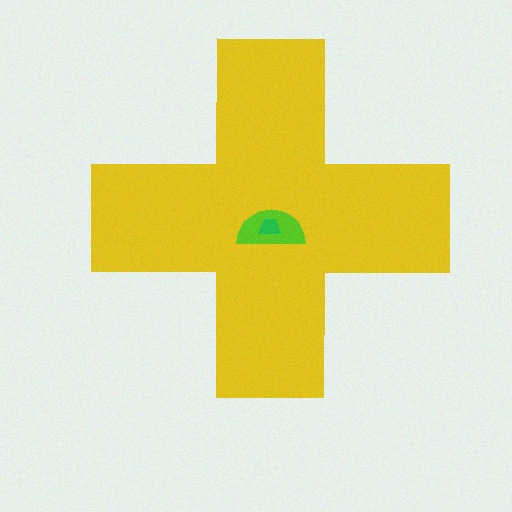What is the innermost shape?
The green trapezoid.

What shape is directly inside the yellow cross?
The lime semicircle.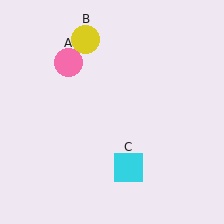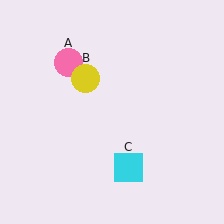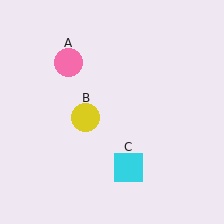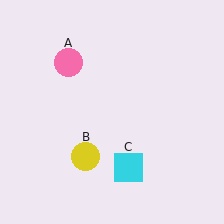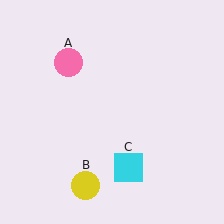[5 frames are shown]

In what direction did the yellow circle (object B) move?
The yellow circle (object B) moved down.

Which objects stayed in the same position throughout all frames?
Pink circle (object A) and cyan square (object C) remained stationary.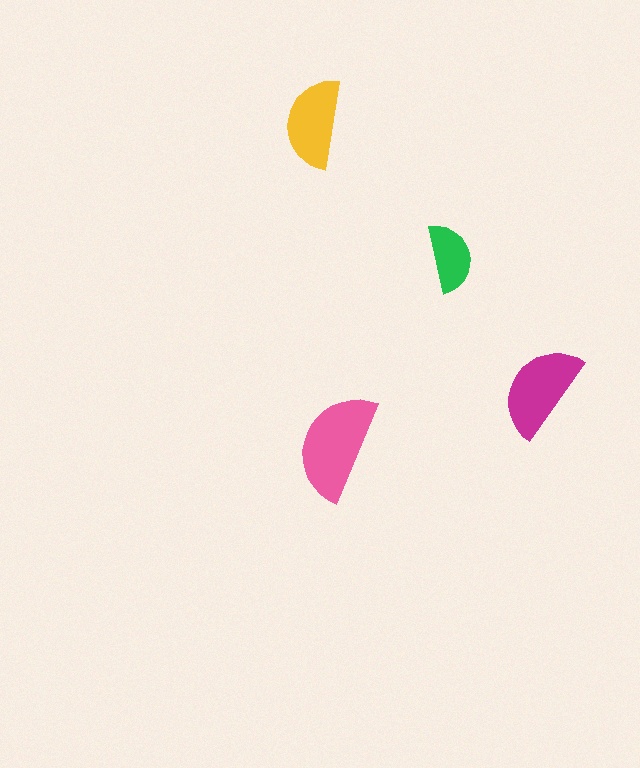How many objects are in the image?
There are 4 objects in the image.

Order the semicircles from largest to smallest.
the pink one, the magenta one, the yellow one, the green one.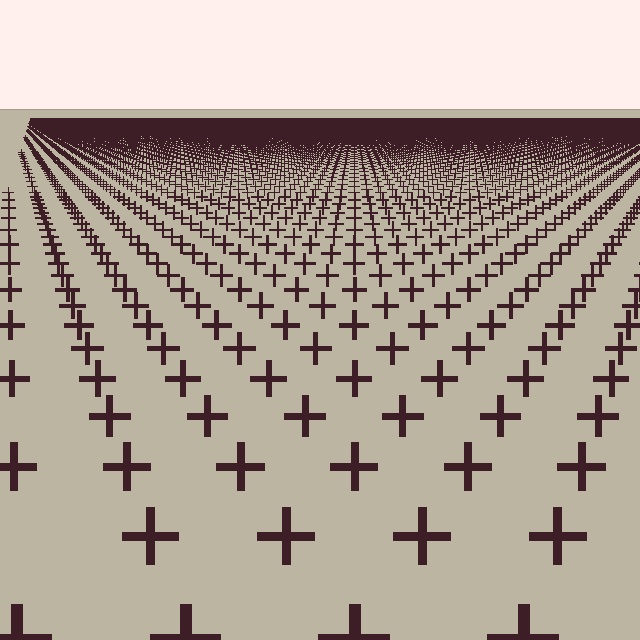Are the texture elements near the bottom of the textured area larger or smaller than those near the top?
Larger. Near the bottom, elements are closer to the viewer and appear at a bigger on-screen size.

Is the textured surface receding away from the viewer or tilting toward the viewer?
The surface is receding away from the viewer. Texture elements get smaller and denser toward the top.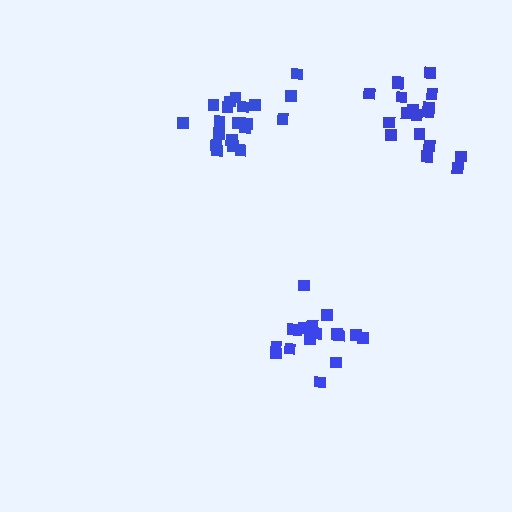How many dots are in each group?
Group 1: 20 dots, Group 2: 17 dots, Group 3: 18 dots (55 total).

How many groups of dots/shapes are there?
There are 3 groups.